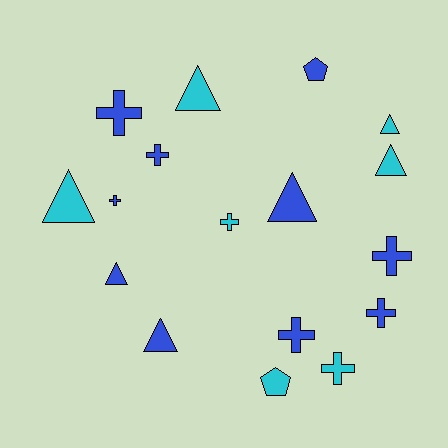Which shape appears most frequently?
Cross, with 8 objects.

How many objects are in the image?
There are 17 objects.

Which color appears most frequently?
Blue, with 10 objects.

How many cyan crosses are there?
There are 2 cyan crosses.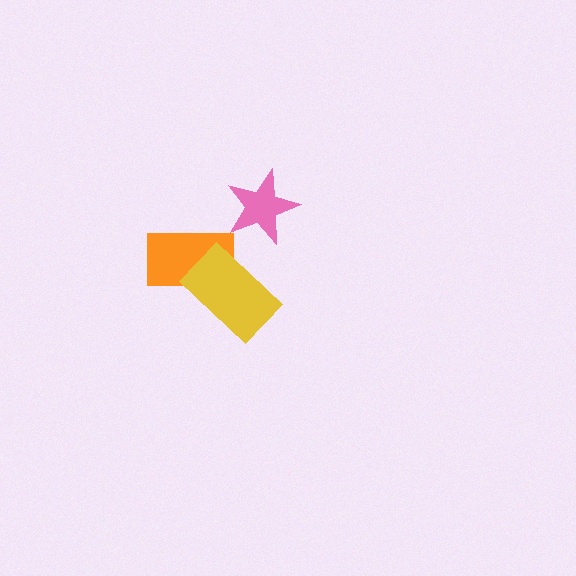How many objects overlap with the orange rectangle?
1 object overlaps with the orange rectangle.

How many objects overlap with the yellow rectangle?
1 object overlaps with the yellow rectangle.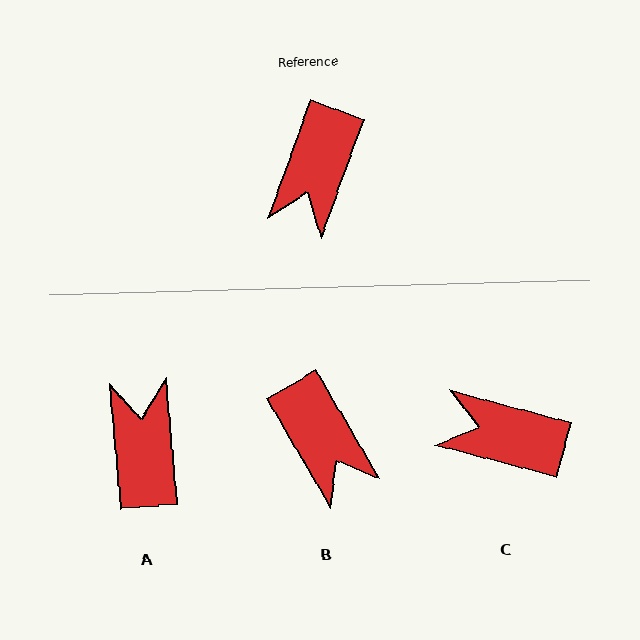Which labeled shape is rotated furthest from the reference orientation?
A, about 155 degrees away.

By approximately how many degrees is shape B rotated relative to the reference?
Approximately 50 degrees counter-clockwise.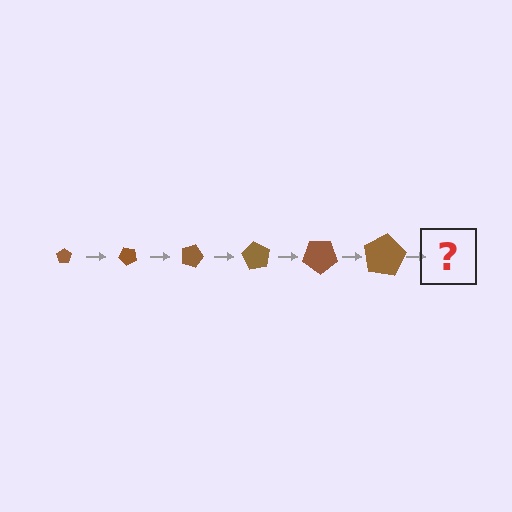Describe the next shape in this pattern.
It should be a pentagon, larger than the previous one and rotated 270 degrees from the start.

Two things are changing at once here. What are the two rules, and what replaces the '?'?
The two rules are that the pentagon grows larger each step and it rotates 45 degrees each step. The '?' should be a pentagon, larger than the previous one and rotated 270 degrees from the start.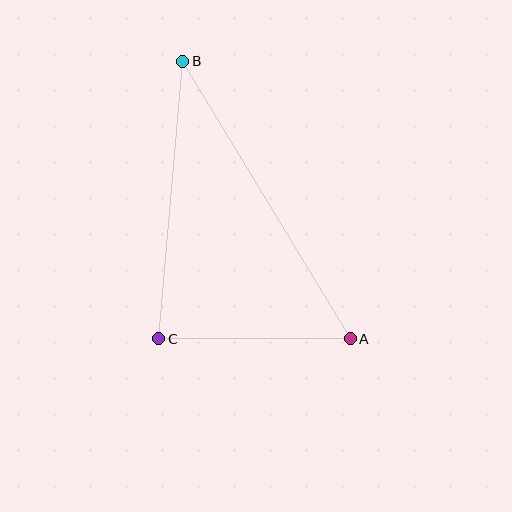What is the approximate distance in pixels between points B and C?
The distance between B and C is approximately 278 pixels.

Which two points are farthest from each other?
Points A and B are farthest from each other.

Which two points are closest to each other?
Points A and C are closest to each other.